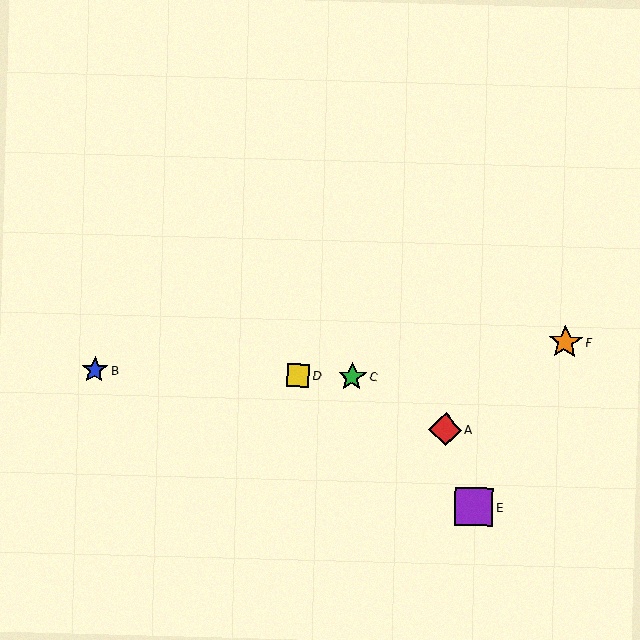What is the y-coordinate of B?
Object B is at y≈370.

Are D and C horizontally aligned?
Yes, both are at y≈375.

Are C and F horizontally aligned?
No, C is at y≈377 and F is at y≈342.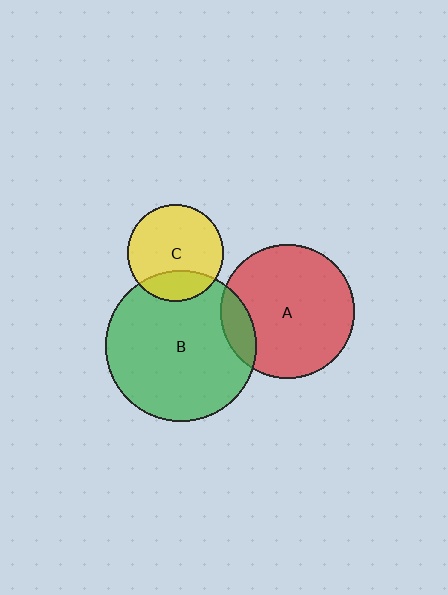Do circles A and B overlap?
Yes.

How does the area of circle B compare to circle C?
Approximately 2.5 times.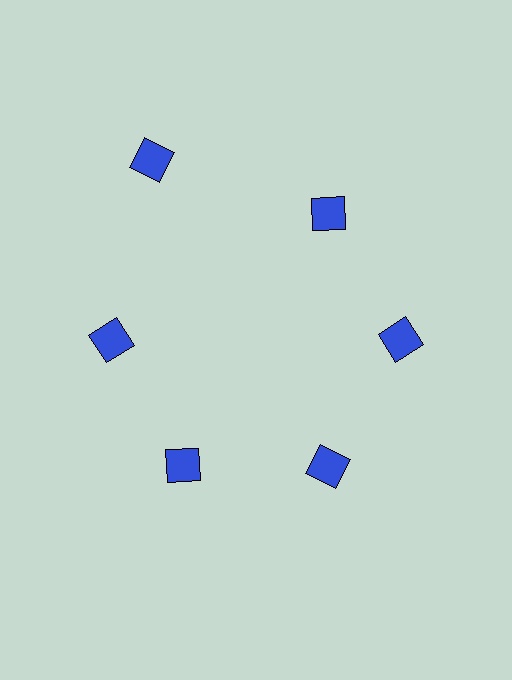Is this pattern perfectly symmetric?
No. The 6 blue diamonds are arranged in a ring, but one element near the 11 o'clock position is pushed outward from the center, breaking the 6-fold rotational symmetry.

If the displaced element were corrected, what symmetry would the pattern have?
It would have 6-fold rotational symmetry — the pattern would map onto itself every 60 degrees.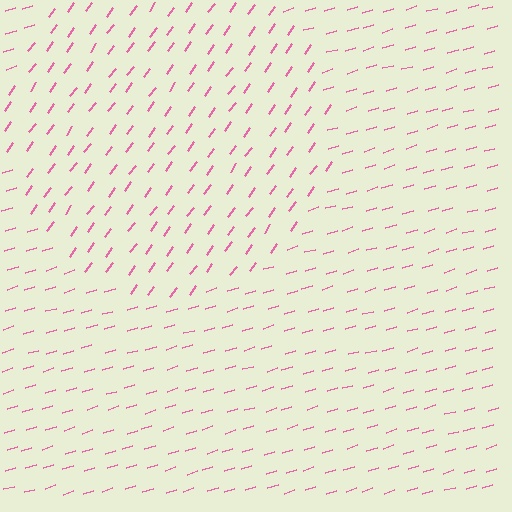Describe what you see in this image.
The image is filled with small pink line segments. A circle region in the image has lines oriented differently from the surrounding lines, creating a visible texture boundary.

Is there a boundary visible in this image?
Yes, there is a texture boundary formed by a change in line orientation.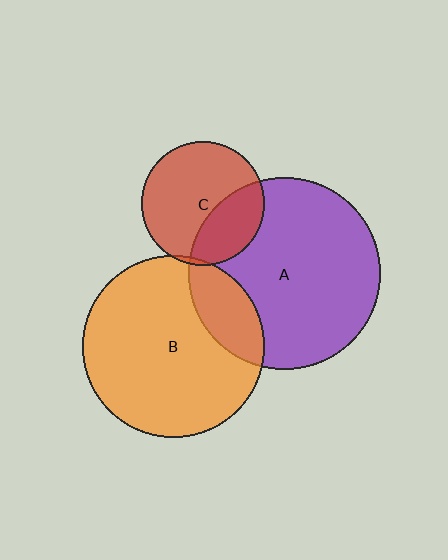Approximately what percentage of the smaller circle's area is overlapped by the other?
Approximately 30%.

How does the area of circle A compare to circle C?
Approximately 2.4 times.